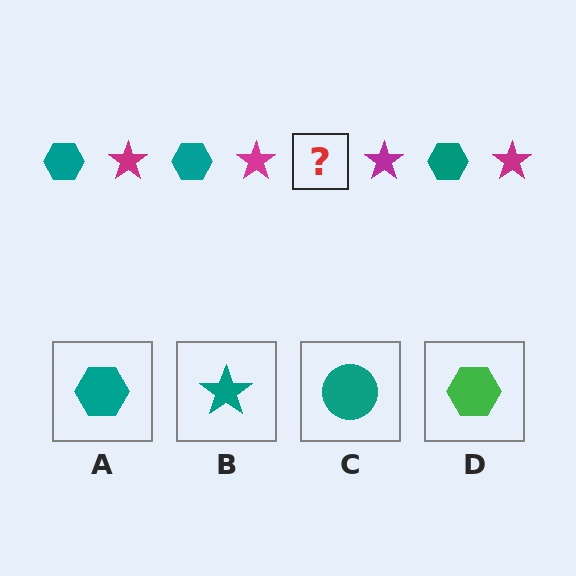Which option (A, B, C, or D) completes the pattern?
A.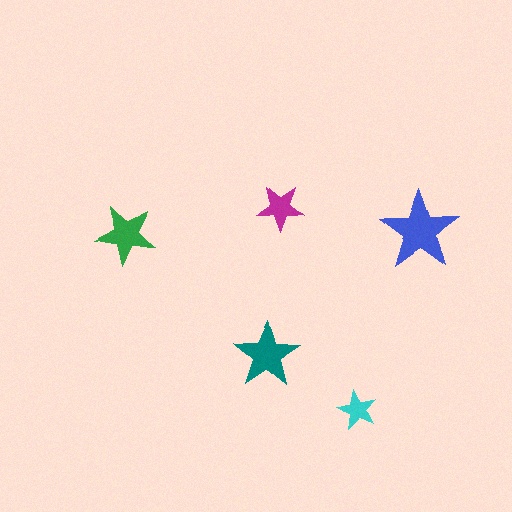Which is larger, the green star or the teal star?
The teal one.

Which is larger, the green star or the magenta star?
The green one.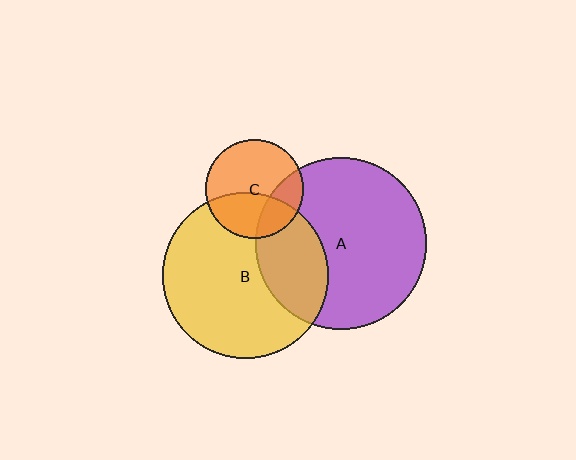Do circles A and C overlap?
Yes.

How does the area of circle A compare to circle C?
Approximately 3.0 times.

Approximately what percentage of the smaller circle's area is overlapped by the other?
Approximately 25%.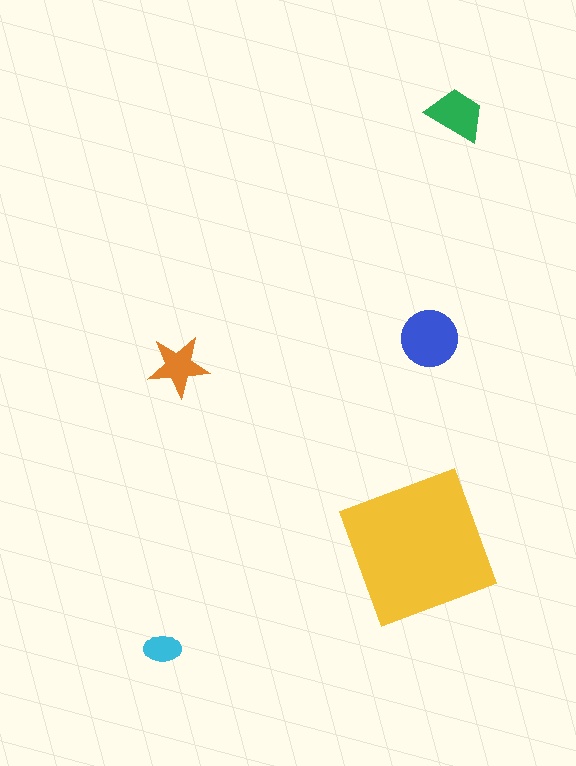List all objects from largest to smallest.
The yellow square, the blue circle, the green trapezoid, the orange star, the cyan ellipse.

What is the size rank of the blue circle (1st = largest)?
2nd.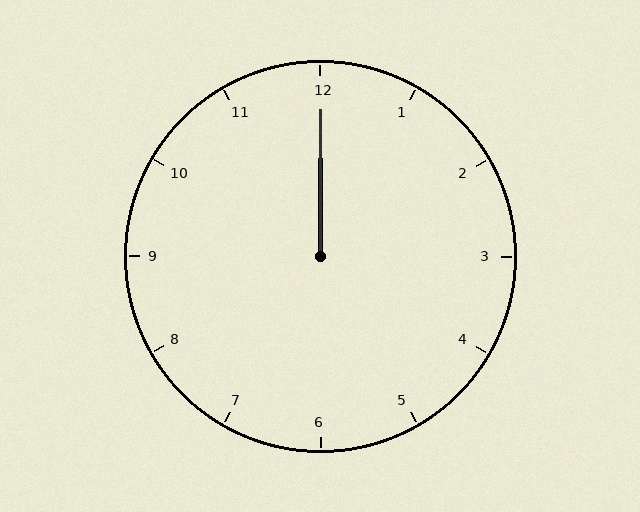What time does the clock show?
12:00.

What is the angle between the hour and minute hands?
Approximately 0 degrees.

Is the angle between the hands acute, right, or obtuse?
It is acute.